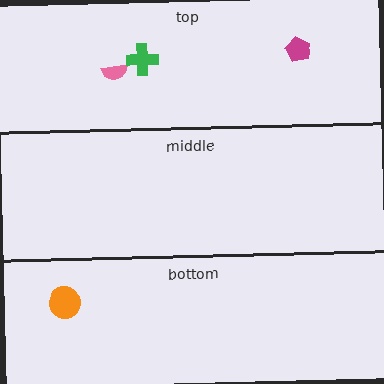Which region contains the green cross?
The top region.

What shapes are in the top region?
The pink semicircle, the green cross, the magenta pentagon.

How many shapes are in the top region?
3.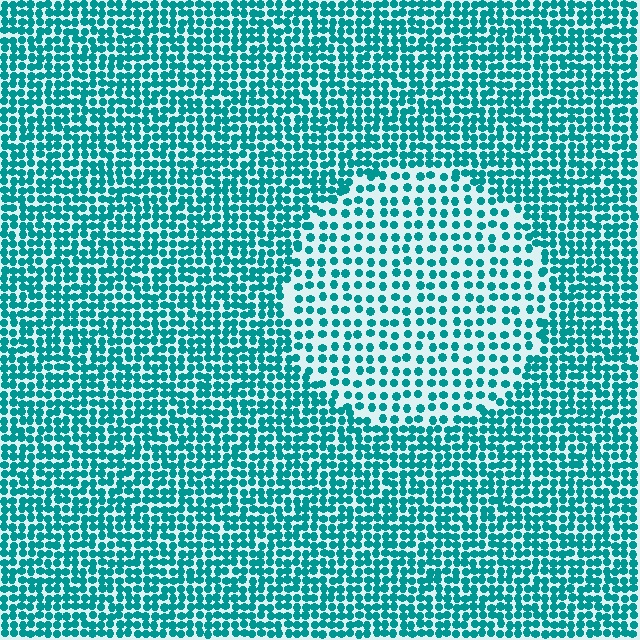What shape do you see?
I see a circle.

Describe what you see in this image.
The image contains small teal elements arranged at two different densities. A circle-shaped region is visible where the elements are less densely packed than the surrounding area.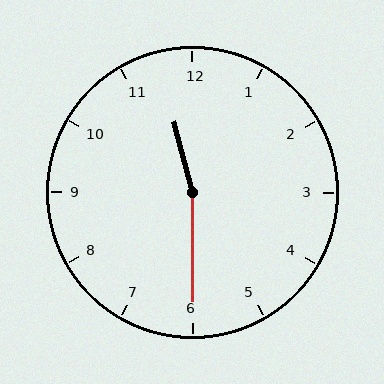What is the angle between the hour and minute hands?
Approximately 165 degrees.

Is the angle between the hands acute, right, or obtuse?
It is obtuse.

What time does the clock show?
11:30.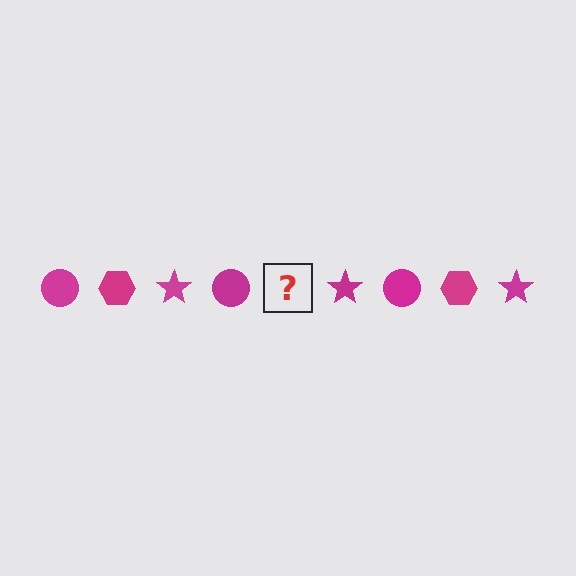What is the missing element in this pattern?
The missing element is a magenta hexagon.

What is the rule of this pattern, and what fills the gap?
The rule is that the pattern cycles through circle, hexagon, star shapes in magenta. The gap should be filled with a magenta hexagon.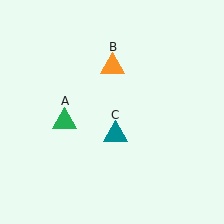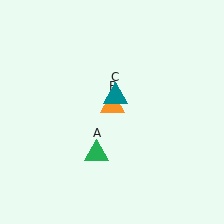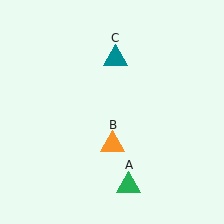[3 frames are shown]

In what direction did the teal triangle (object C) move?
The teal triangle (object C) moved up.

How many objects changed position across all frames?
3 objects changed position: green triangle (object A), orange triangle (object B), teal triangle (object C).